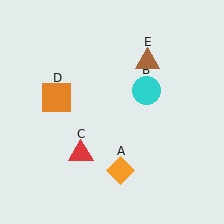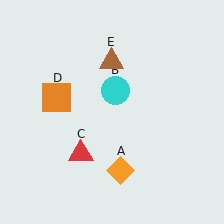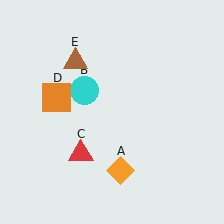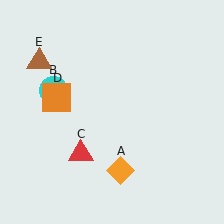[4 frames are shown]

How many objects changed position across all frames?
2 objects changed position: cyan circle (object B), brown triangle (object E).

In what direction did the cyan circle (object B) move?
The cyan circle (object B) moved left.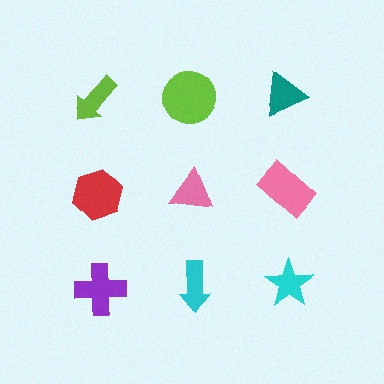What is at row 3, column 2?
A cyan arrow.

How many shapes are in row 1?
3 shapes.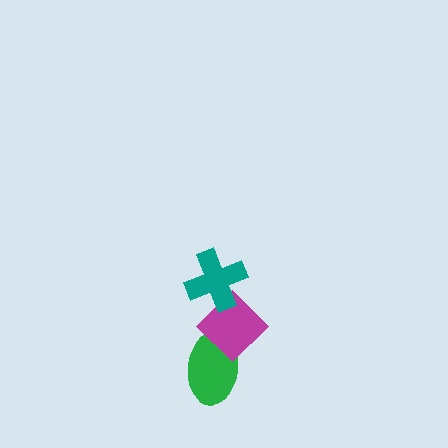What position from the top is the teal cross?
The teal cross is 1st from the top.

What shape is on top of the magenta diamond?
The teal cross is on top of the magenta diamond.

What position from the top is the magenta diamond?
The magenta diamond is 2nd from the top.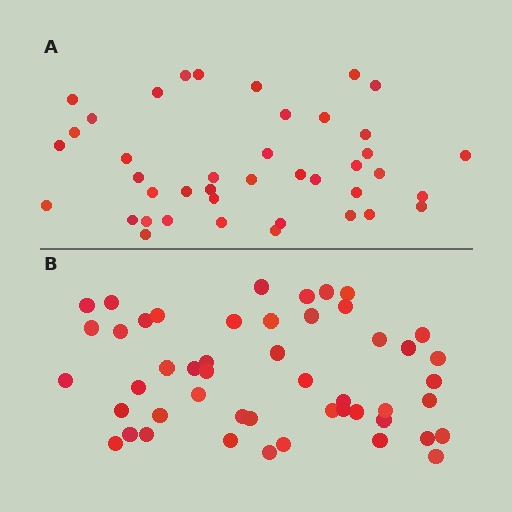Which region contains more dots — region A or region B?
Region B (the bottom region) has more dots.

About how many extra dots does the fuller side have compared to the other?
Region B has roughly 8 or so more dots than region A.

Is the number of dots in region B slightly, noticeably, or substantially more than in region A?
Region B has only slightly more — the two regions are fairly close. The ratio is roughly 1.2 to 1.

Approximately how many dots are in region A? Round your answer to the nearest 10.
About 40 dots. (The exact count is 41, which rounds to 40.)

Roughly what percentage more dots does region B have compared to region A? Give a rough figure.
About 20% more.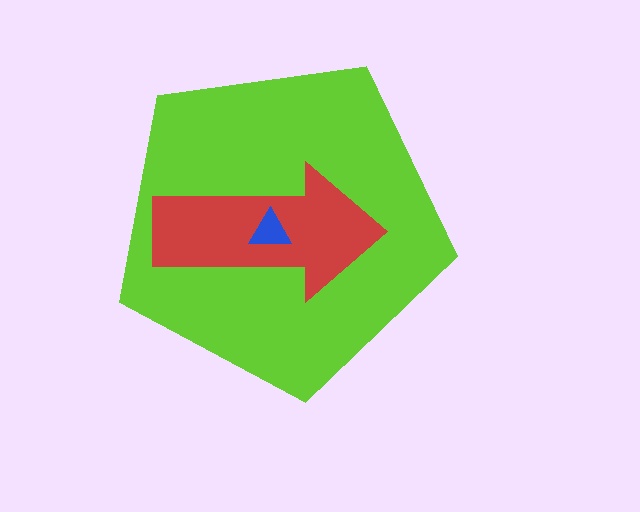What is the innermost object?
The blue triangle.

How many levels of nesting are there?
3.